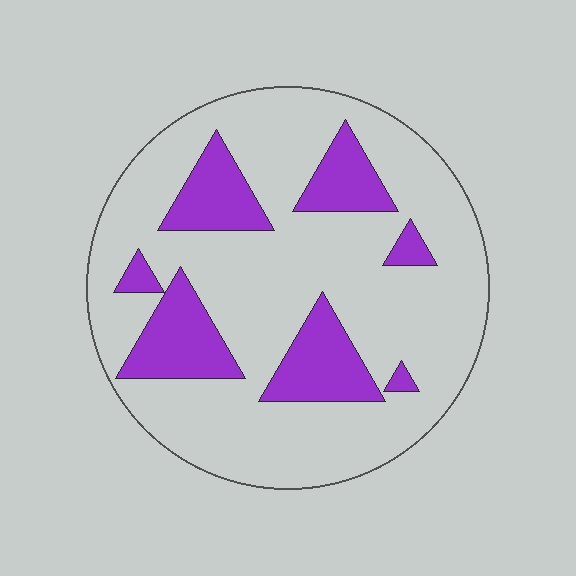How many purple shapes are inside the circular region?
7.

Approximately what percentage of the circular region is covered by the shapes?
Approximately 25%.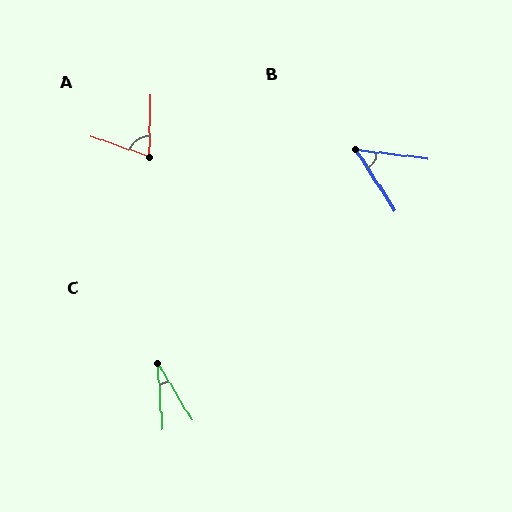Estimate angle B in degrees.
Approximately 50 degrees.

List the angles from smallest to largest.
C (27°), B (50°), A (72°).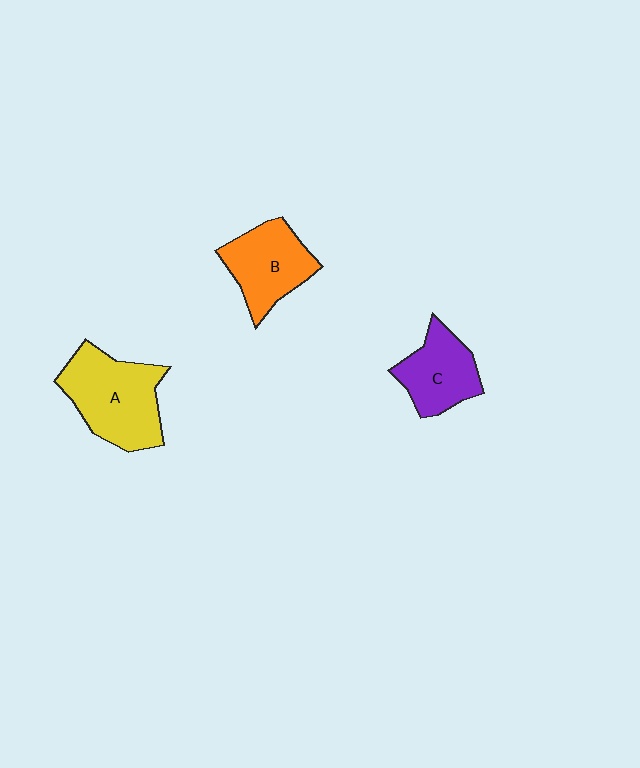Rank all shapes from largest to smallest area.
From largest to smallest: A (yellow), B (orange), C (purple).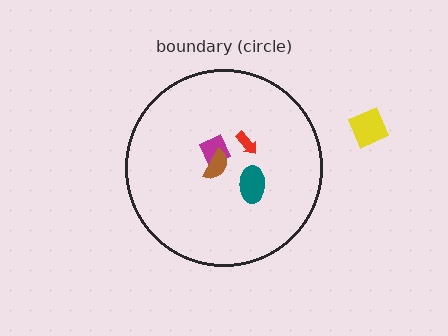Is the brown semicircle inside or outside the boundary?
Inside.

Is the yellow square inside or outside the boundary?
Outside.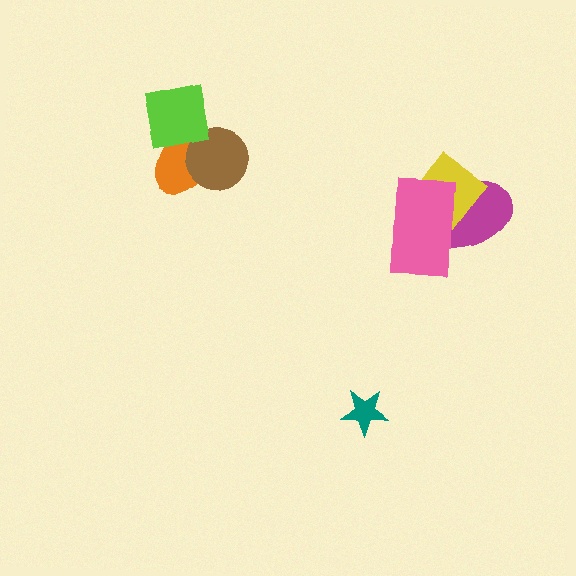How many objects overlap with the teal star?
0 objects overlap with the teal star.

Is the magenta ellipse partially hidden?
Yes, it is partially covered by another shape.